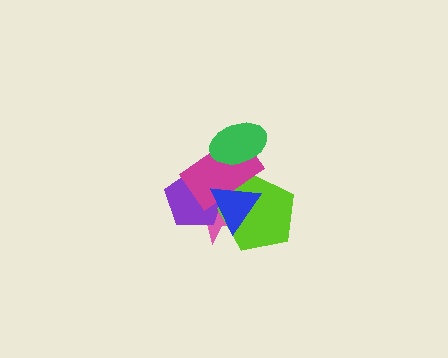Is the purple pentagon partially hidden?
Yes, it is partially covered by another shape.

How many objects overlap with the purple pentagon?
4 objects overlap with the purple pentagon.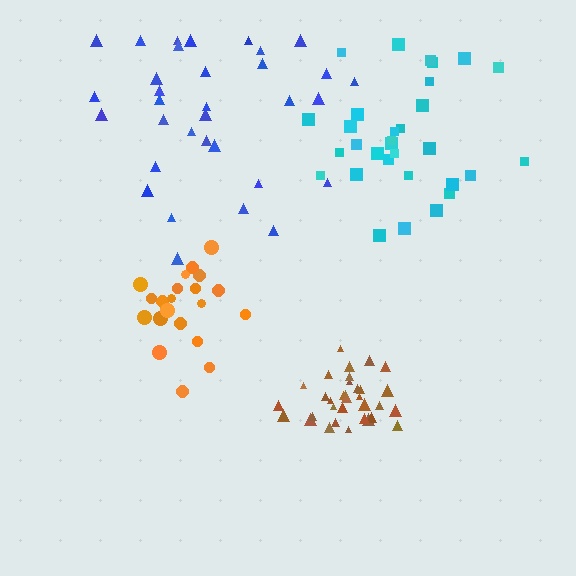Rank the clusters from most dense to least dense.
brown, orange, cyan, blue.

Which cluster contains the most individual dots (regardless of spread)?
Blue (33).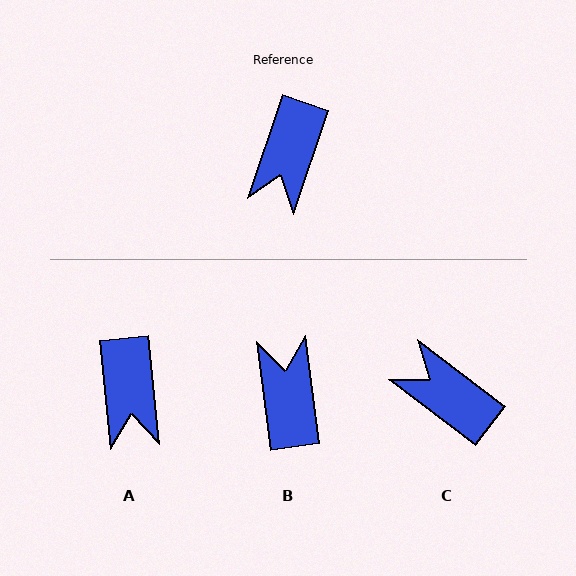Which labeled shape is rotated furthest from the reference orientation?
B, about 154 degrees away.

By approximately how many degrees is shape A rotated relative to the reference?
Approximately 24 degrees counter-clockwise.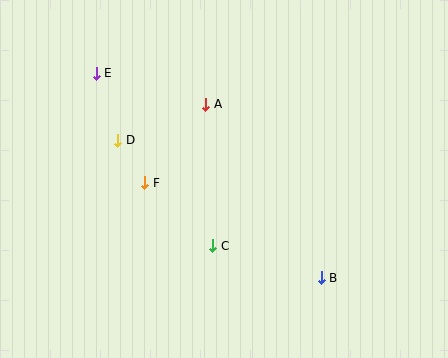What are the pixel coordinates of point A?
Point A is at (206, 104).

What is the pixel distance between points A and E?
The distance between A and E is 114 pixels.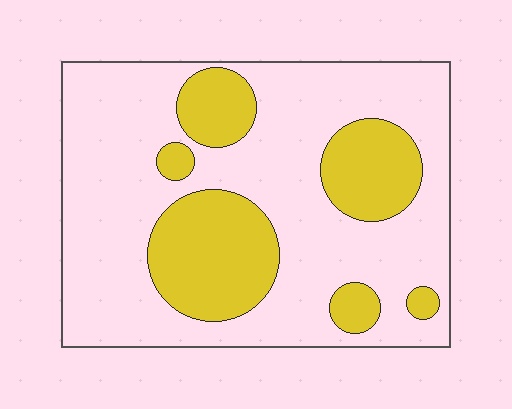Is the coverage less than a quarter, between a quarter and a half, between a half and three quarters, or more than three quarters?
Between a quarter and a half.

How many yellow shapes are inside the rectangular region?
6.